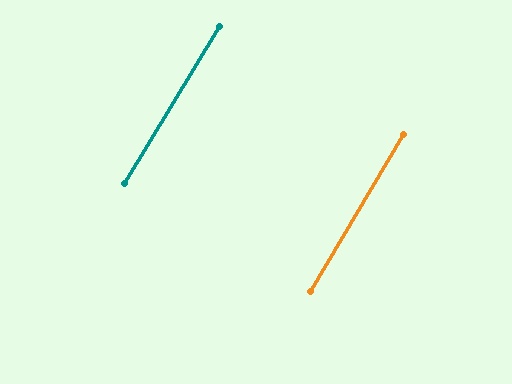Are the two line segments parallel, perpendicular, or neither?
Parallel — their directions differ by only 0.9°.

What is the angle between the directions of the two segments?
Approximately 1 degree.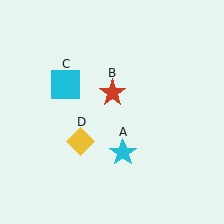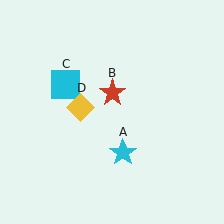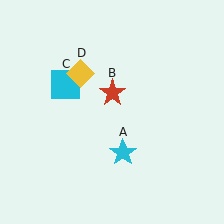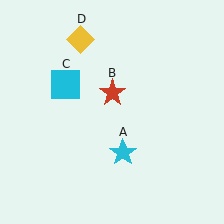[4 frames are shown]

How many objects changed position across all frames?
1 object changed position: yellow diamond (object D).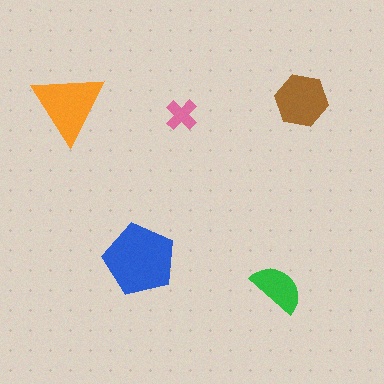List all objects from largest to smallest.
The blue pentagon, the orange triangle, the brown hexagon, the green semicircle, the pink cross.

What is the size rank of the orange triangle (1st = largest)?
2nd.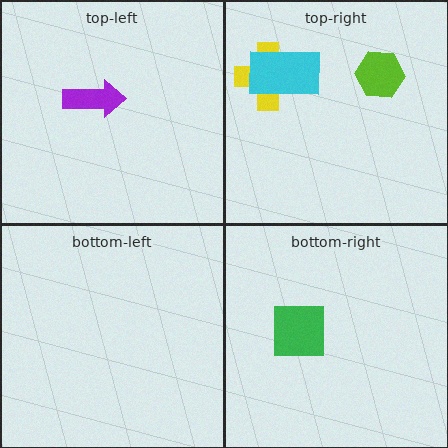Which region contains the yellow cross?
The top-right region.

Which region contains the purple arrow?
The top-left region.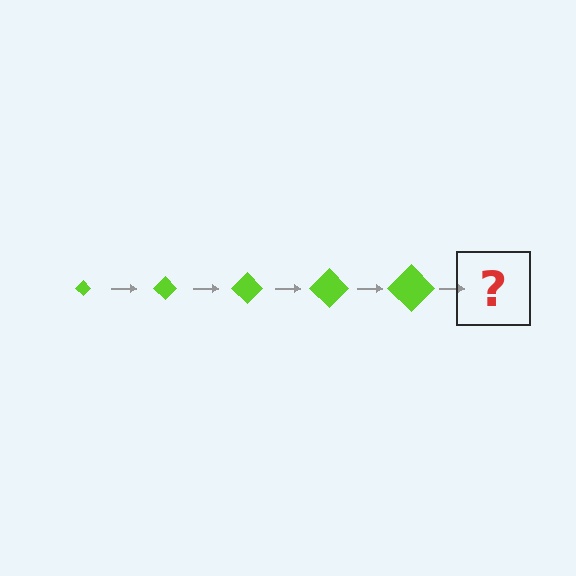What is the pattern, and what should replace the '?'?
The pattern is that the diamond gets progressively larger each step. The '?' should be a lime diamond, larger than the previous one.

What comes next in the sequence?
The next element should be a lime diamond, larger than the previous one.